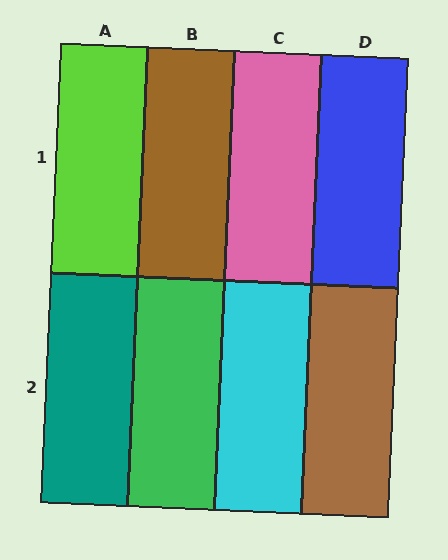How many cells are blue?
1 cell is blue.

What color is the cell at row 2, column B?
Green.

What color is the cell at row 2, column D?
Brown.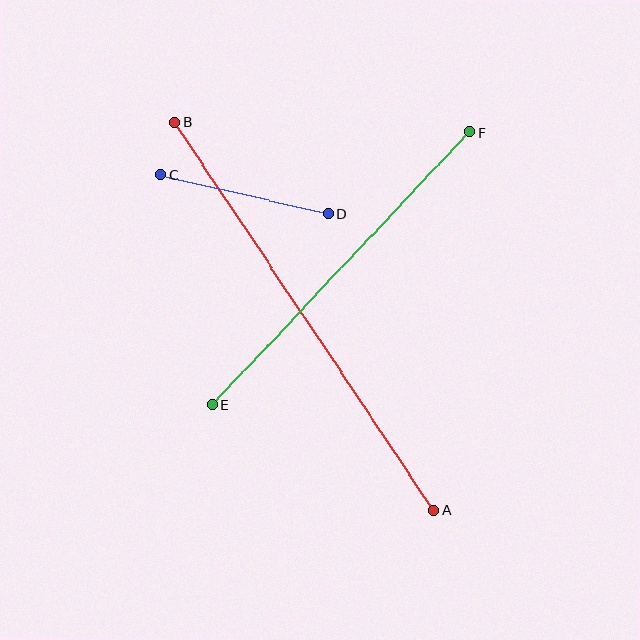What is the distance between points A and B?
The distance is approximately 467 pixels.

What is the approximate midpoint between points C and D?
The midpoint is at approximately (245, 194) pixels.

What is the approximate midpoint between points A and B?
The midpoint is at approximately (304, 316) pixels.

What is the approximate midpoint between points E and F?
The midpoint is at approximately (341, 268) pixels.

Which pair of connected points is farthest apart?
Points A and B are farthest apart.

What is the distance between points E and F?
The distance is approximately 375 pixels.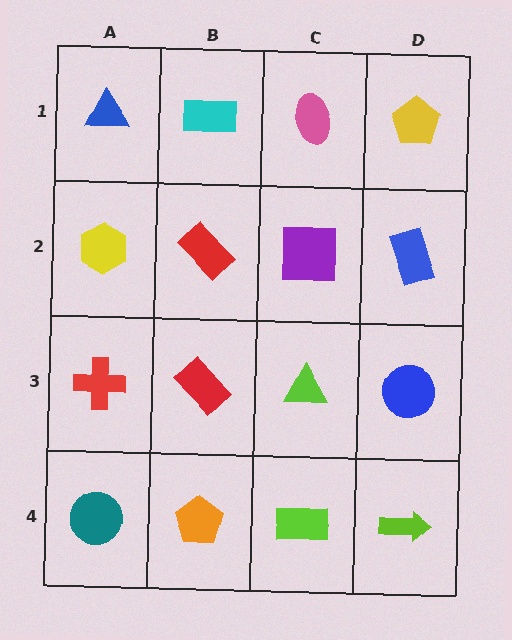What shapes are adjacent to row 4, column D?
A blue circle (row 3, column D), a lime rectangle (row 4, column C).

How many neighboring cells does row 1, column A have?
2.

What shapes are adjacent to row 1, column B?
A red rectangle (row 2, column B), a blue triangle (row 1, column A), a pink ellipse (row 1, column C).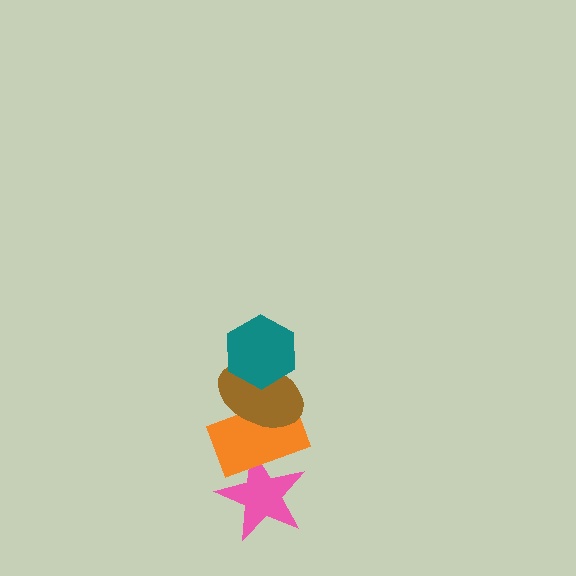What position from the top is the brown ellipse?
The brown ellipse is 2nd from the top.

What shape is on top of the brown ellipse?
The teal hexagon is on top of the brown ellipse.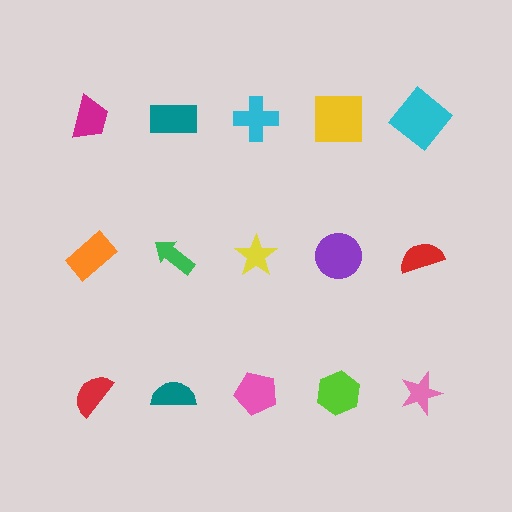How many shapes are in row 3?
5 shapes.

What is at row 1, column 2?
A teal rectangle.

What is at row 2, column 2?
A green arrow.